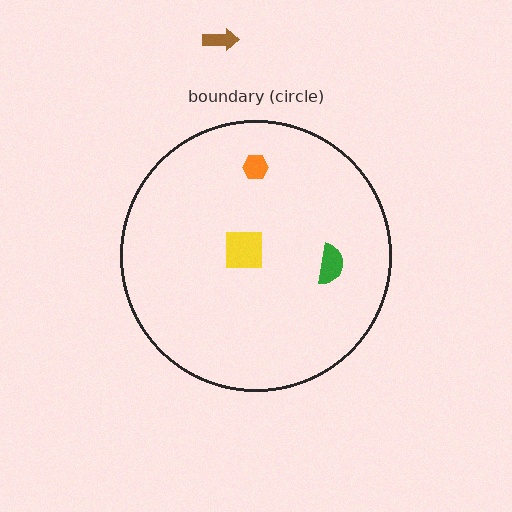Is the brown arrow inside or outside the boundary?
Outside.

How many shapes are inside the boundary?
3 inside, 1 outside.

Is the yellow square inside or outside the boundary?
Inside.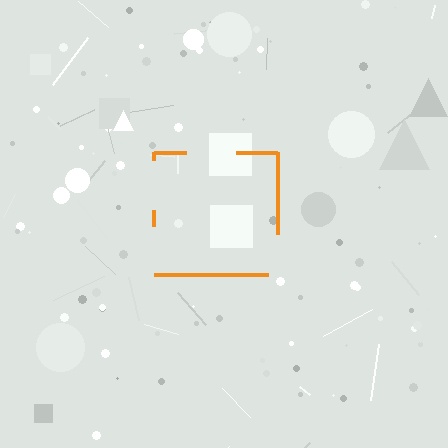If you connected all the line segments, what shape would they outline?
They would outline a square.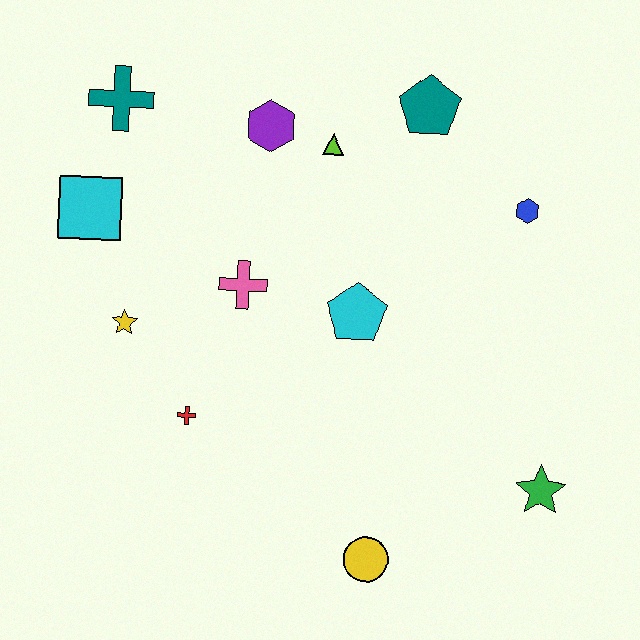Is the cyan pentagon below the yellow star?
No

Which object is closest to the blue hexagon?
The teal pentagon is closest to the blue hexagon.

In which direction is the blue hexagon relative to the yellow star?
The blue hexagon is to the right of the yellow star.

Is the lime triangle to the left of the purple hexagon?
No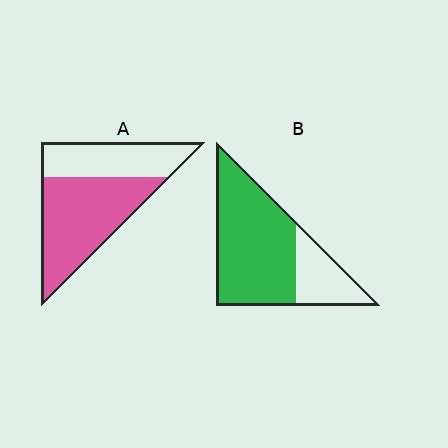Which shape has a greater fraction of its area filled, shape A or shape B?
Shape B.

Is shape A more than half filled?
Yes.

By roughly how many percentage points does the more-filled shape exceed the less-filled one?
By roughly 10 percentage points (B over A).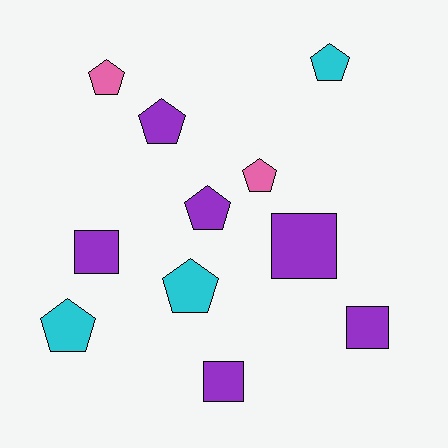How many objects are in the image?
There are 11 objects.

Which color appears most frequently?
Purple, with 6 objects.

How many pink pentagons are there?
There are 2 pink pentagons.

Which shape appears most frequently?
Pentagon, with 7 objects.